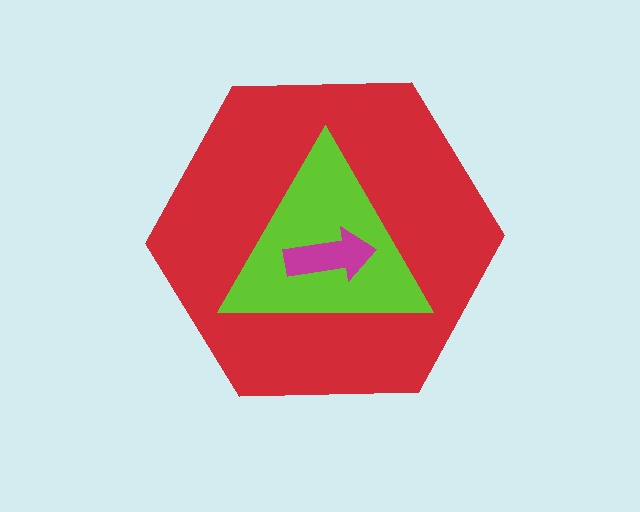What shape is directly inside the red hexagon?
The lime triangle.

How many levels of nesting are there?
3.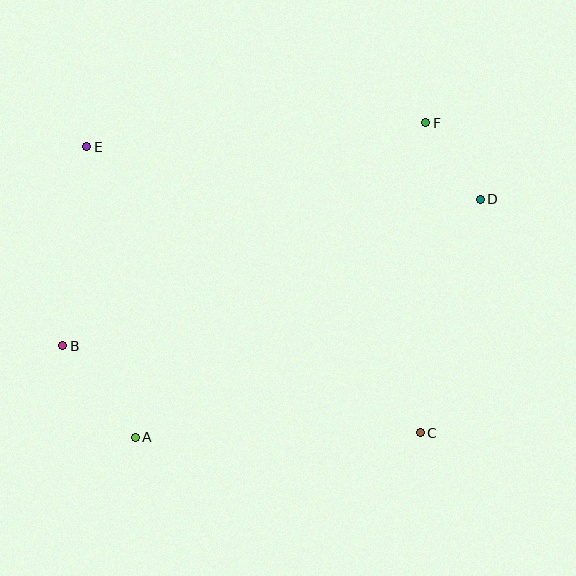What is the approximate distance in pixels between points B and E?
The distance between B and E is approximately 200 pixels.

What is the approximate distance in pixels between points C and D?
The distance between C and D is approximately 241 pixels.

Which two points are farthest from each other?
Points B and D are farthest from each other.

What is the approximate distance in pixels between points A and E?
The distance between A and E is approximately 294 pixels.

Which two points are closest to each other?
Points D and F are closest to each other.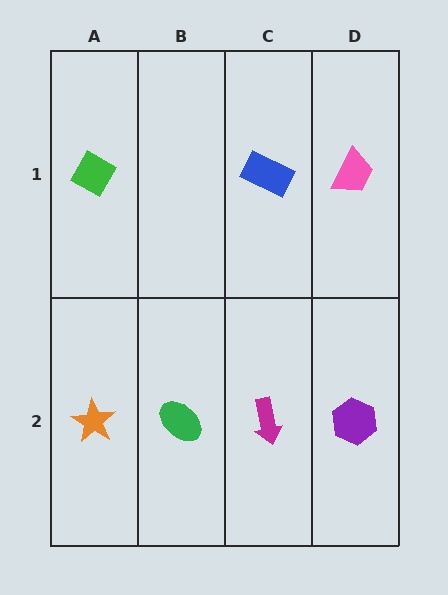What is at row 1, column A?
A green diamond.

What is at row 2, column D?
A purple hexagon.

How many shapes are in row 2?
4 shapes.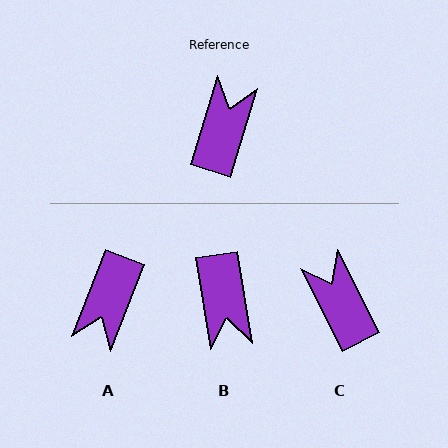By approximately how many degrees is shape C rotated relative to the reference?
Approximately 44 degrees counter-clockwise.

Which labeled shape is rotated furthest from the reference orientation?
A, about 176 degrees away.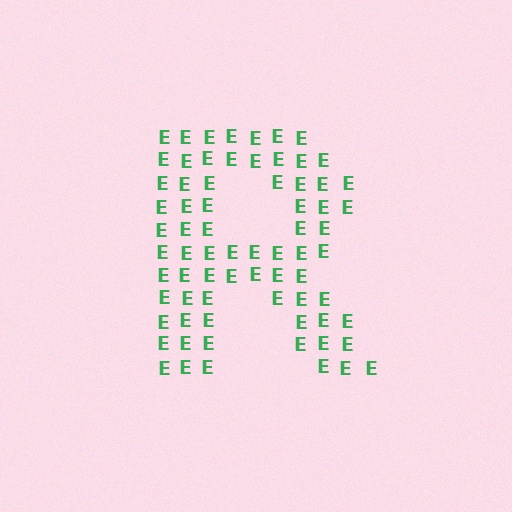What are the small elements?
The small elements are letter E's.